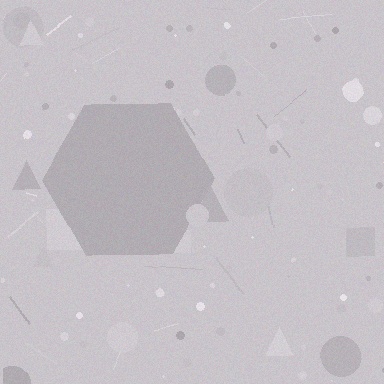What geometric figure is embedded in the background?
A hexagon is embedded in the background.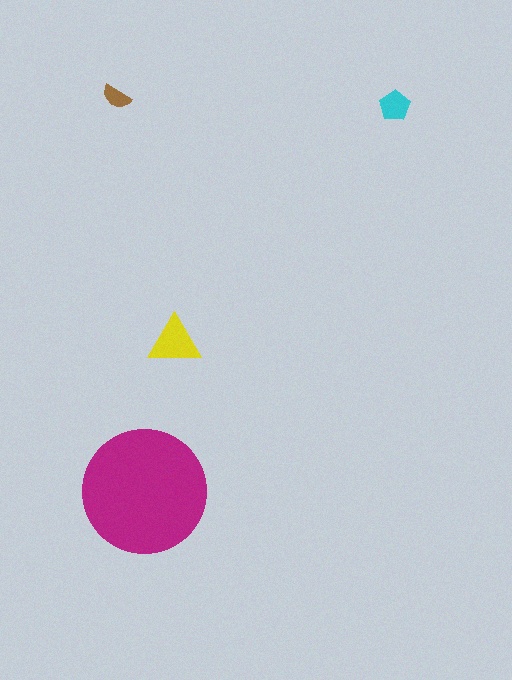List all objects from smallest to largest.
The brown semicircle, the cyan pentagon, the yellow triangle, the magenta circle.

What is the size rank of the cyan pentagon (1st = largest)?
3rd.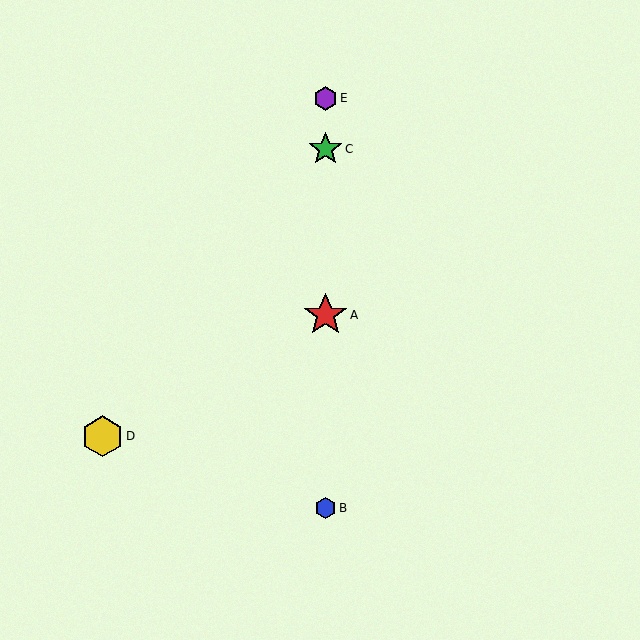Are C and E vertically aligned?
Yes, both are at x≈325.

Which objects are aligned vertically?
Objects A, B, C, E are aligned vertically.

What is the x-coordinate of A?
Object A is at x≈325.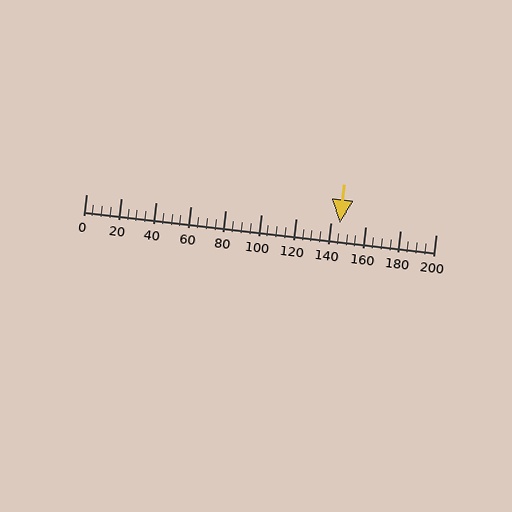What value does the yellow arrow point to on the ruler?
The yellow arrow points to approximately 145.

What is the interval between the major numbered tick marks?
The major tick marks are spaced 20 units apart.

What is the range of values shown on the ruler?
The ruler shows values from 0 to 200.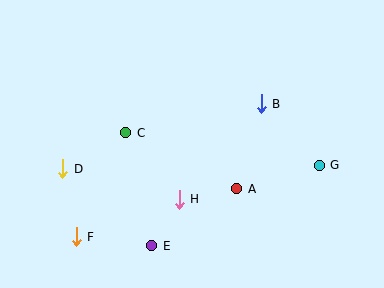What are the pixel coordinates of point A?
Point A is at (237, 189).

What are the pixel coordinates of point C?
Point C is at (126, 133).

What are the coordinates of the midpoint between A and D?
The midpoint between A and D is at (150, 179).